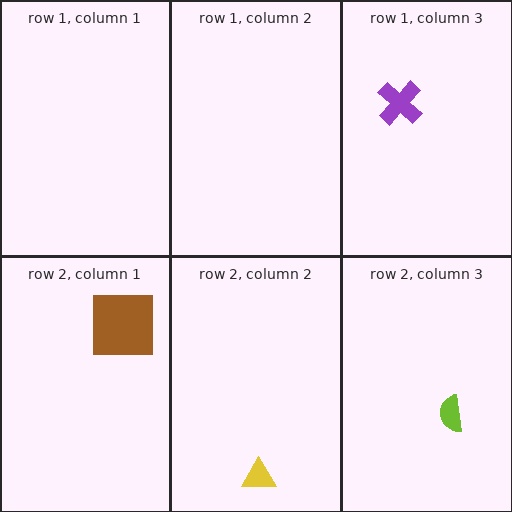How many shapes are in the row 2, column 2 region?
1.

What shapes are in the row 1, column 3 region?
The purple cross.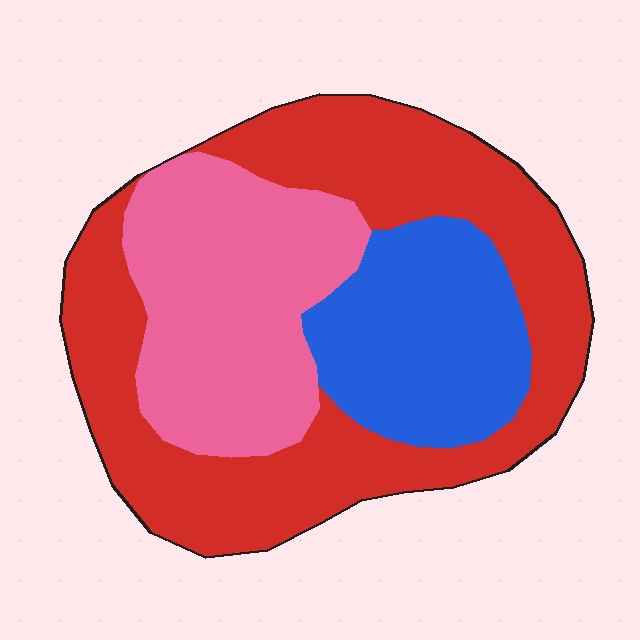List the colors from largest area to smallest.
From largest to smallest: red, pink, blue.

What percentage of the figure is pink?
Pink covers about 30% of the figure.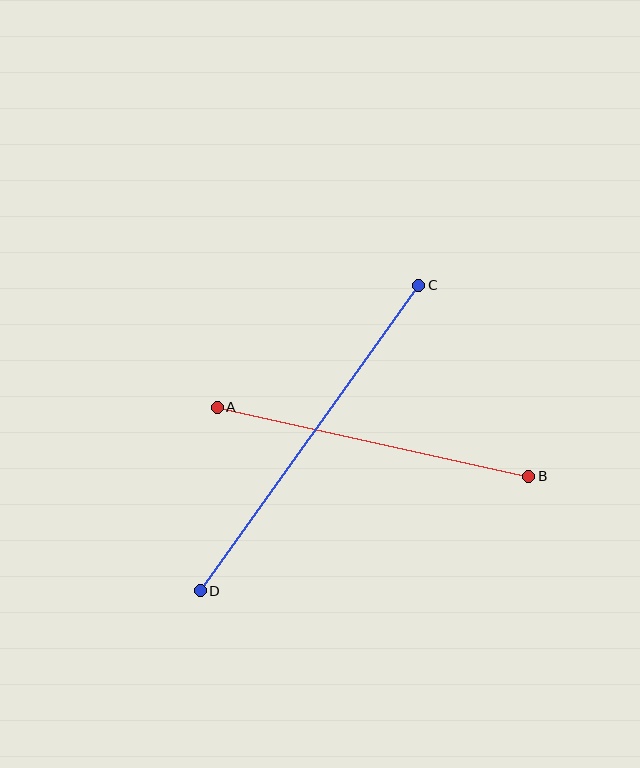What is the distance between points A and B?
The distance is approximately 319 pixels.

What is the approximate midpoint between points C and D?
The midpoint is at approximately (310, 438) pixels.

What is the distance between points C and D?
The distance is approximately 375 pixels.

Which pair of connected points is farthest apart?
Points C and D are farthest apart.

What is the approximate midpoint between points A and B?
The midpoint is at approximately (373, 442) pixels.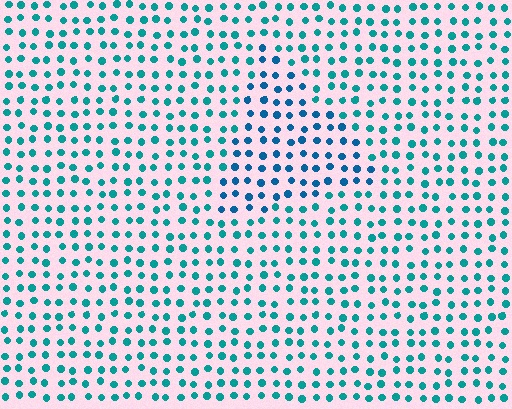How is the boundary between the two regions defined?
The boundary is defined purely by a slight shift in hue (about 26 degrees). Spacing, size, and orientation are identical on both sides.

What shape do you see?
I see a triangle.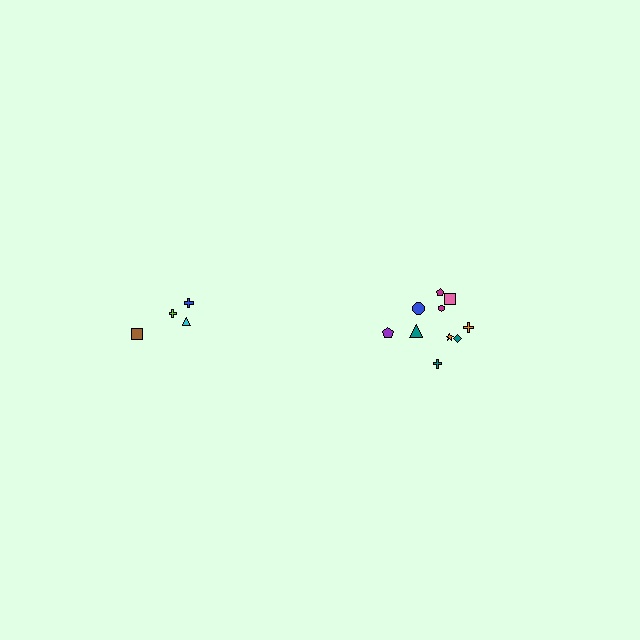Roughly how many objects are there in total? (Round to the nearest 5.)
Roughly 15 objects in total.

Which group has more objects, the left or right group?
The right group.